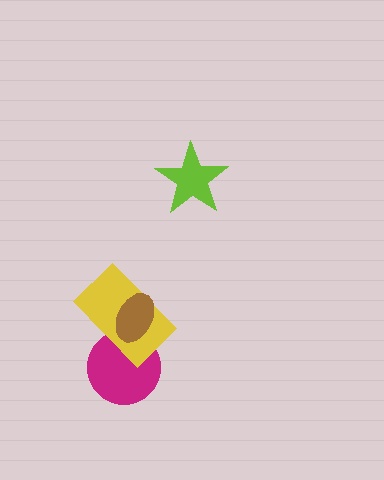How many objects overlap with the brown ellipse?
2 objects overlap with the brown ellipse.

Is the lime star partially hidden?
No, no other shape covers it.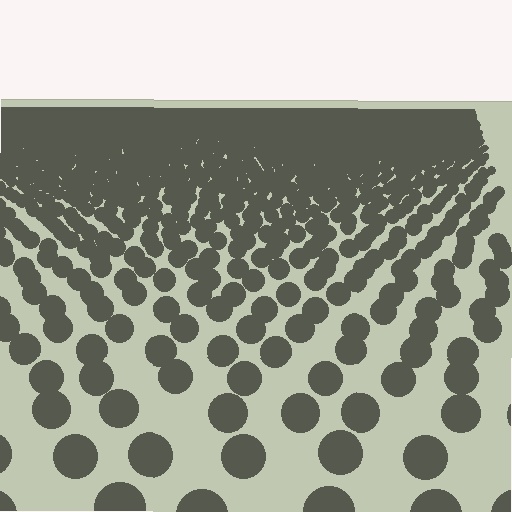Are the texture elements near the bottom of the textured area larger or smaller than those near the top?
Larger. Near the bottom, elements are closer to the viewer and appear at a bigger on-screen size.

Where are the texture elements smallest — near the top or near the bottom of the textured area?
Near the top.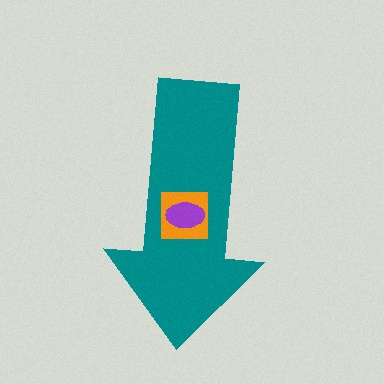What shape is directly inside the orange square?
The purple ellipse.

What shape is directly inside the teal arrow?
The orange square.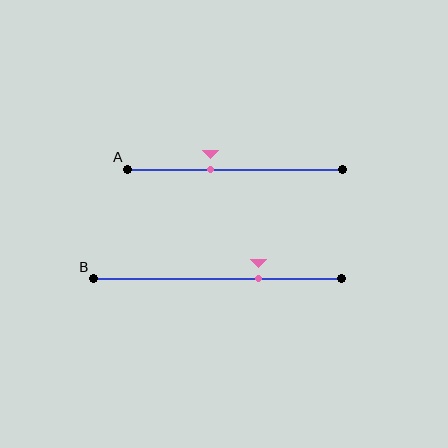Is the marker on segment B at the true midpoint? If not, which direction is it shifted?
No, the marker on segment B is shifted to the right by about 16% of the segment length.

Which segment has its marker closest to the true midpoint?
Segment A has its marker closest to the true midpoint.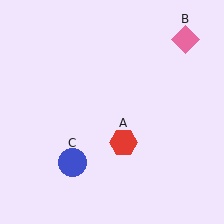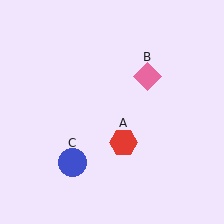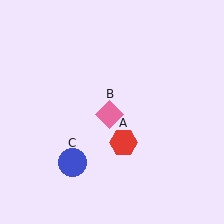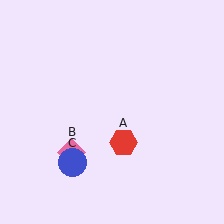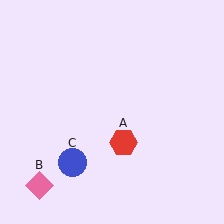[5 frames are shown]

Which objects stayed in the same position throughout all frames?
Red hexagon (object A) and blue circle (object C) remained stationary.